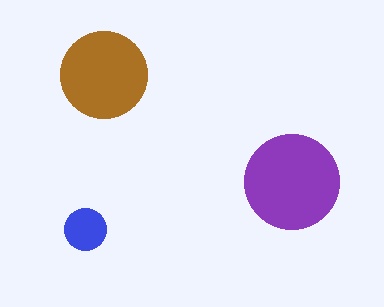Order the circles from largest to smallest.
the purple one, the brown one, the blue one.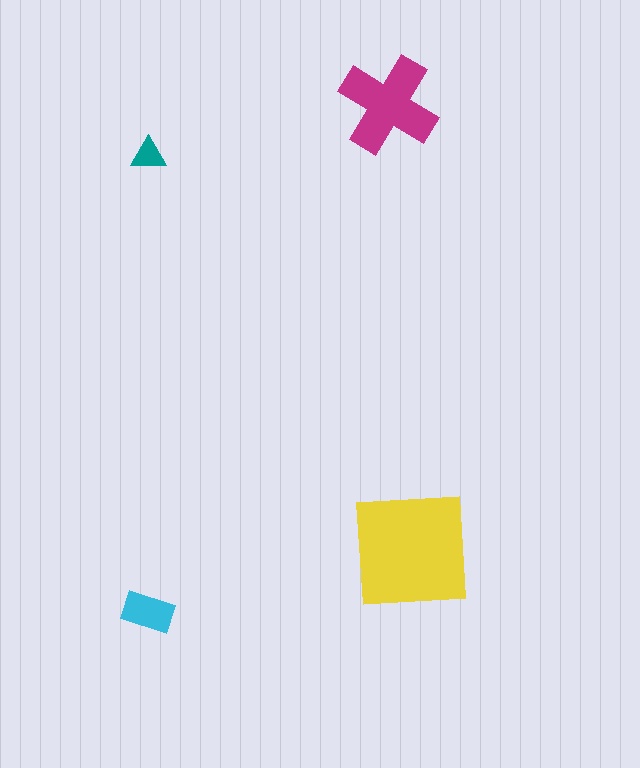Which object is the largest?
The yellow square.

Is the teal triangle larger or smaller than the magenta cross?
Smaller.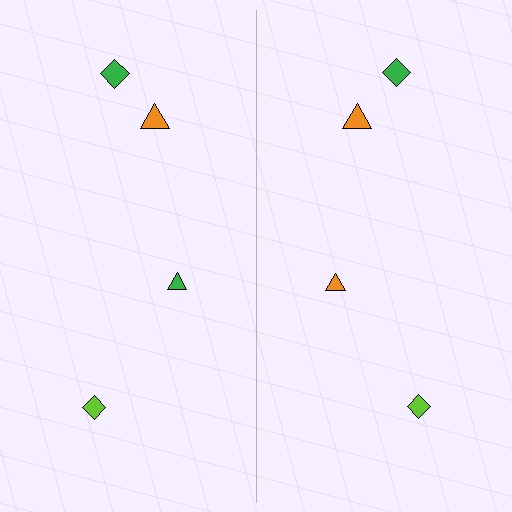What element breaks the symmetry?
The orange triangle on the right side breaks the symmetry — its mirror counterpart is green.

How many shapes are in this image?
There are 8 shapes in this image.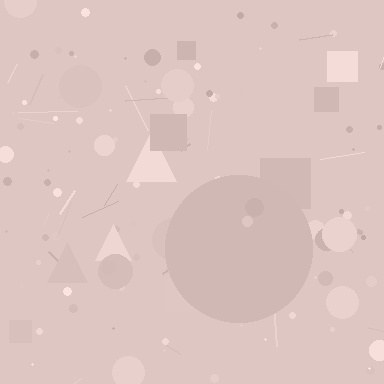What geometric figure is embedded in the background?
A circle is embedded in the background.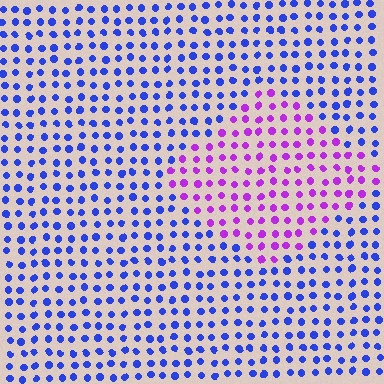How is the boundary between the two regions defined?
The boundary is defined purely by a slight shift in hue (about 55 degrees). Spacing, size, and orientation are identical on both sides.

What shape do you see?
I see a diamond.